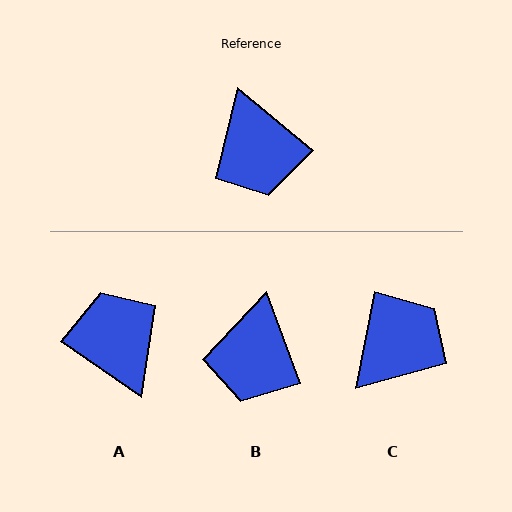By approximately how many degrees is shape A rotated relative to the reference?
Approximately 175 degrees clockwise.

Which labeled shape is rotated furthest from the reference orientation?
A, about 175 degrees away.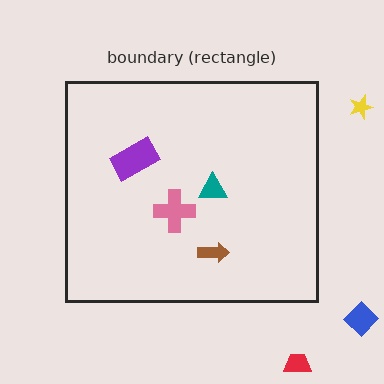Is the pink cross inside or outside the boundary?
Inside.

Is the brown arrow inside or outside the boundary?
Inside.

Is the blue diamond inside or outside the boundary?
Outside.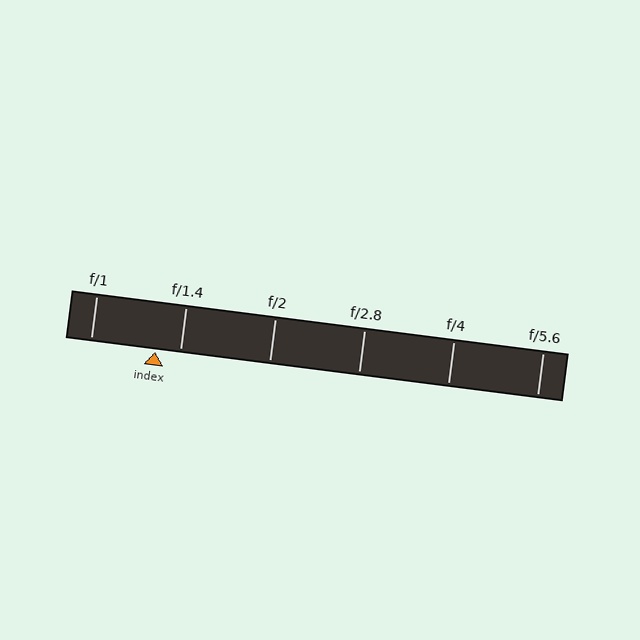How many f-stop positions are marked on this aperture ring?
There are 6 f-stop positions marked.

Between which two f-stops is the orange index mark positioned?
The index mark is between f/1 and f/1.4.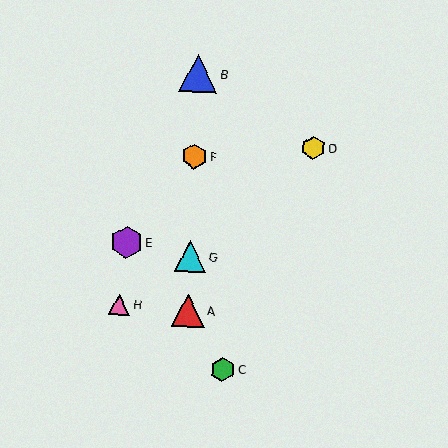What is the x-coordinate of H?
Object H is at x≈119.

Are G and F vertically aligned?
Yes, both are at x≈190.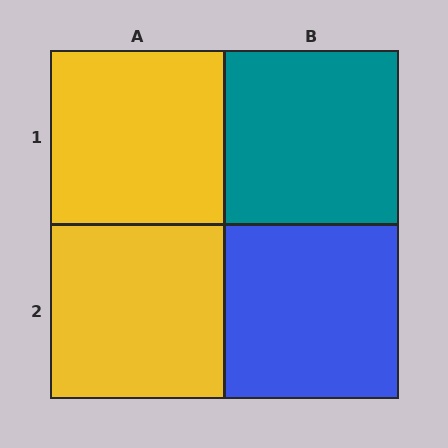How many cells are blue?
1 cell is blue.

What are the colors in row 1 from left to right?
Yellow, teal.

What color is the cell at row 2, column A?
Yellow.